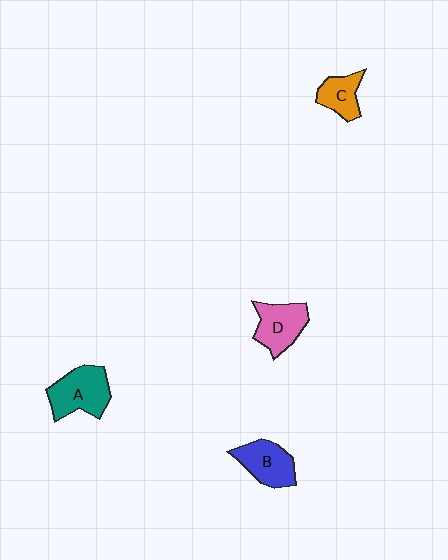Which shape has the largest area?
Shape A (teal).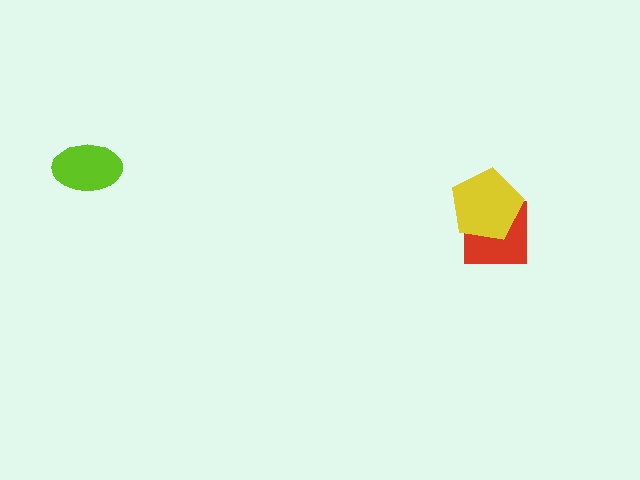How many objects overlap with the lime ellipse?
0 objects overlap with the lime ellipse.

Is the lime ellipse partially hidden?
No, no other shape covers it.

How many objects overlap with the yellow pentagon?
1 object overlaps with the yellow pentagon.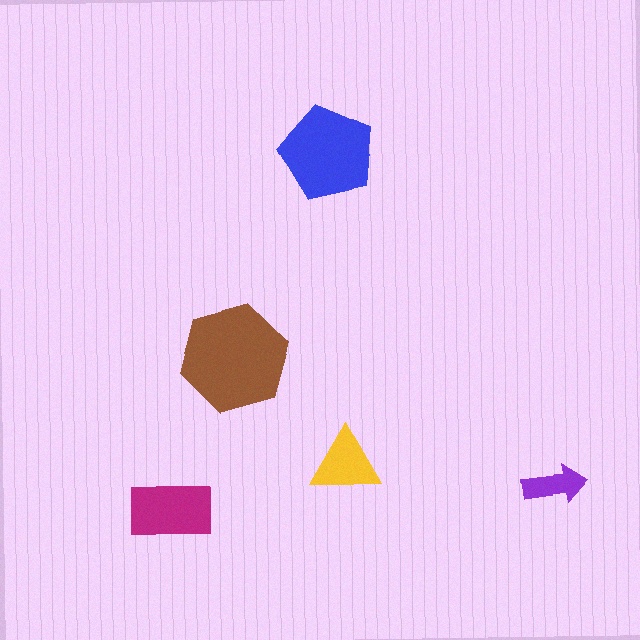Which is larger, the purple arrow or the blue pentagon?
The blue pentagon.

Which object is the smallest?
The purple arrow.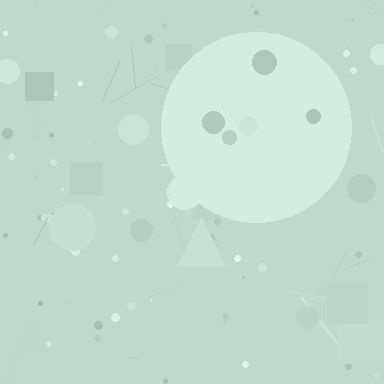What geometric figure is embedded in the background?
A circle is embedded in the background.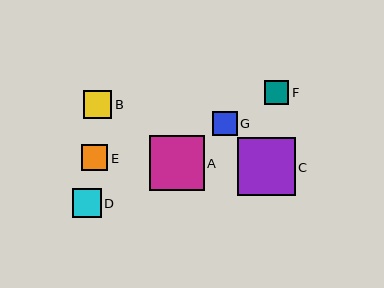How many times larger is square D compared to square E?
Square D is approximately 1.1 times the size of square E.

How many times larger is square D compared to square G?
Square D is approximately 1.2 times the size of square G.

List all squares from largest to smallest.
From largest to smallest: C, A, D, B, E, G, F.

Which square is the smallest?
Square F is the smallest with a size of approximately 24 pixels.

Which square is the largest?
Square C is the largest with a size of approximately 58 pixels.